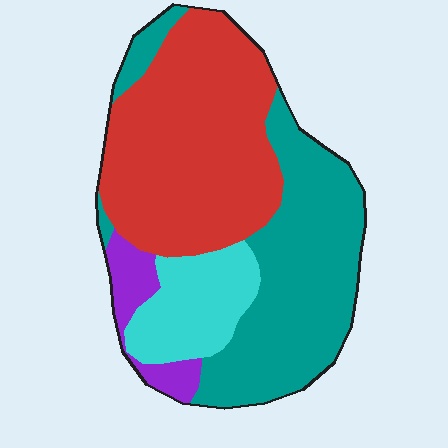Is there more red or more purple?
Red.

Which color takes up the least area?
Purple, at roughly 5%.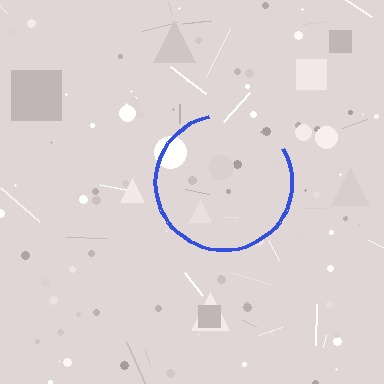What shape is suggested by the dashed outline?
The dashed outline suggests a circle.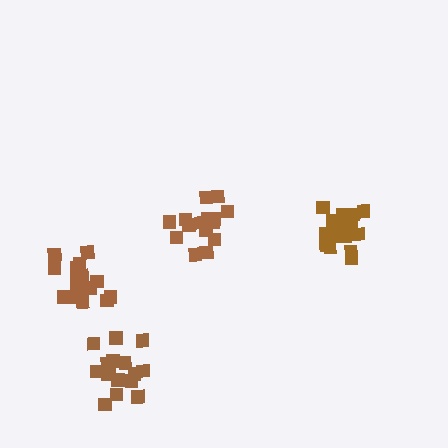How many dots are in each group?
Group 1: 15 dots, Group 2: 18 dots, Group 3: 16 dots, Group 4: 21 dots (70 total).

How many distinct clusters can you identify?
There are 4 distinct clusters.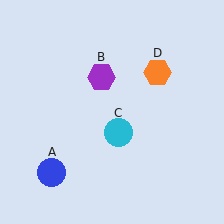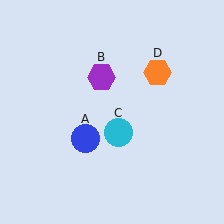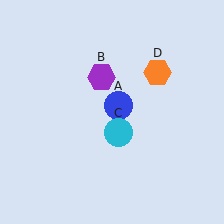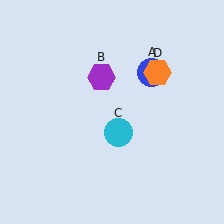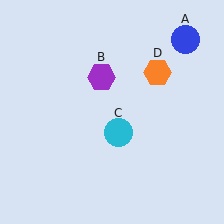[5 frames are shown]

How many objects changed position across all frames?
1 object changed position: blue circle (object A).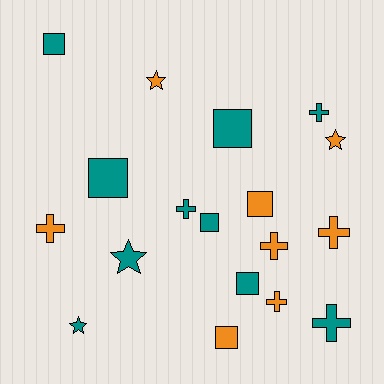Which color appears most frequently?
Teal, with 10 objects.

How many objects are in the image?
There are 18 objects.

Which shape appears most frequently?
Square, with 7 objects.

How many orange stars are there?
There are 2 orange stars.